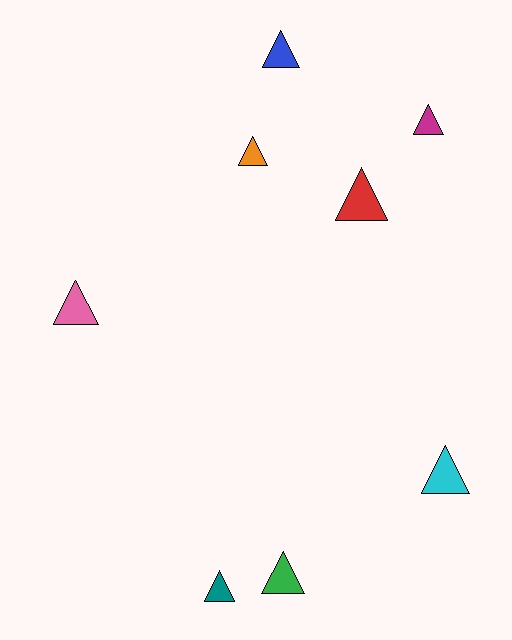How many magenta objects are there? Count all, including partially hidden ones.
There is 1 magenta object.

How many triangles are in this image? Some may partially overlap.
There are 8 triangles.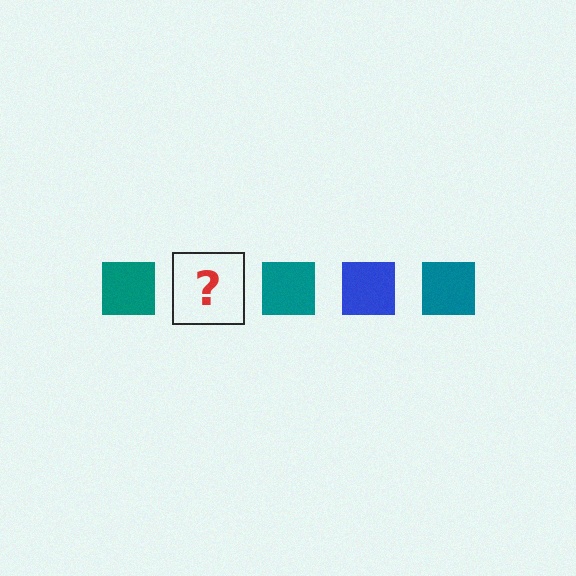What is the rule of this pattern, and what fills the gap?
The rule is that the pattern cycles through teal, blue squares. The gap should be filled with a blue square.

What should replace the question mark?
The question mark should be replaced with a blue square.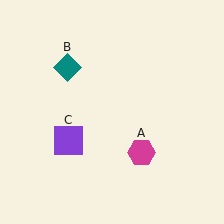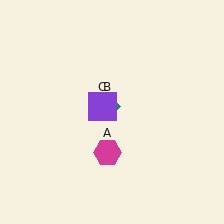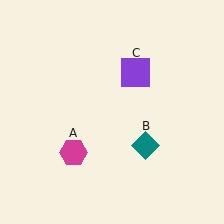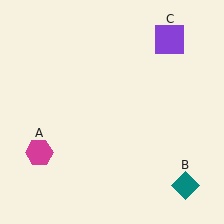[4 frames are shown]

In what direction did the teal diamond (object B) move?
The teal diamond (object B) moved down and to the right.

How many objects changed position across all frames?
3 objects changed position: magenta hexagon (object A), teal diamond (object B), purple square (object C).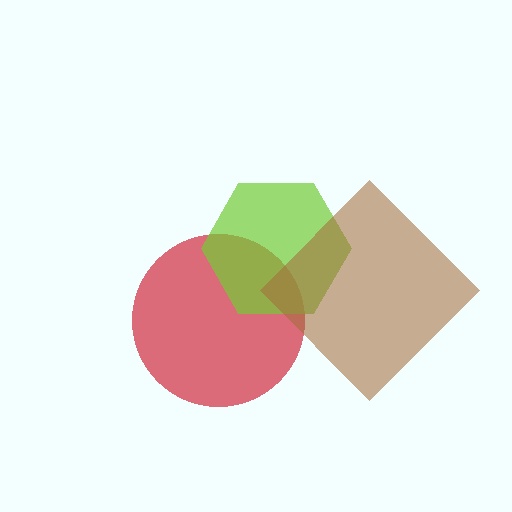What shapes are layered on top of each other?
The layered shapes are: a red circle, a lime hexagon, a brown diamond.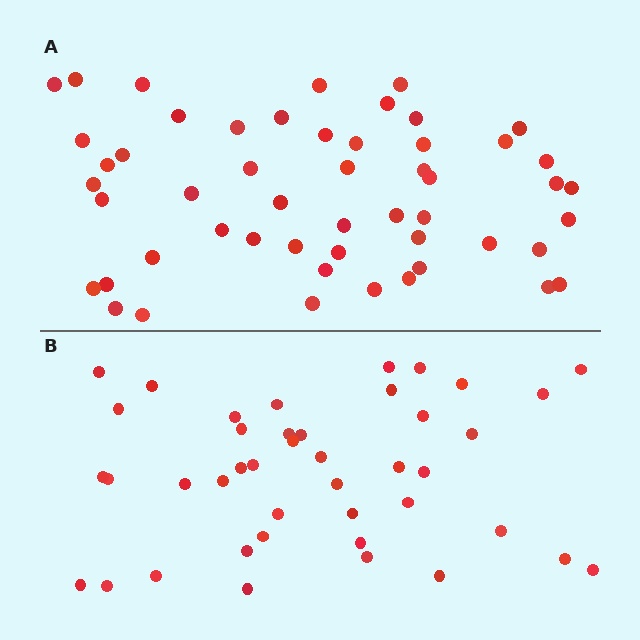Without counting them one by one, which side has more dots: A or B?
Region A (the top region) has more dots.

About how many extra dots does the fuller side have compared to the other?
Region A has roughly 10 or so more dots than region B.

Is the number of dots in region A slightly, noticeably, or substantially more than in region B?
Region A has only slightly more — the two regions are fairly close. The ratio is roughly 1.2 to 1.